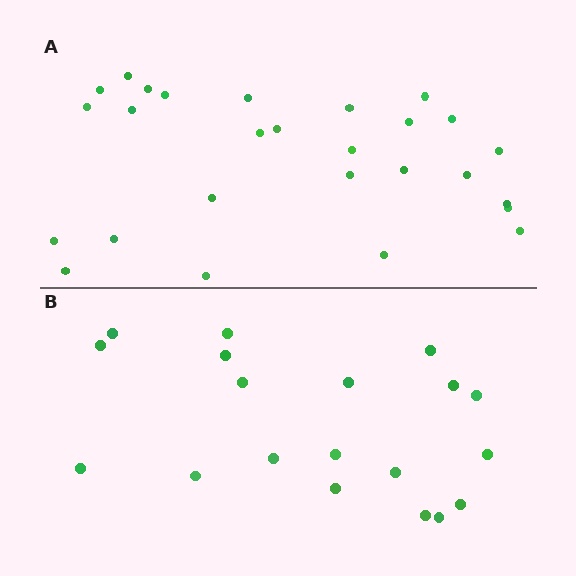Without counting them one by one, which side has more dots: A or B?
Region A (the top region) has more dots.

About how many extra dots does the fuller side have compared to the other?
Region A has roughly 8 or so more dots than region B.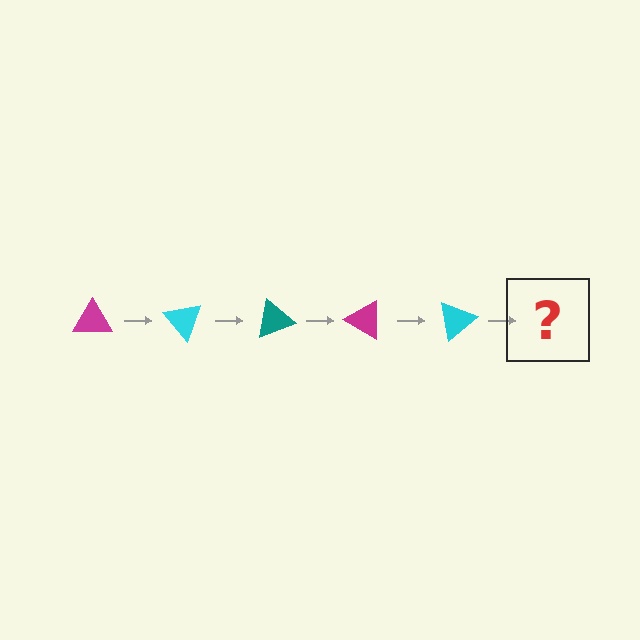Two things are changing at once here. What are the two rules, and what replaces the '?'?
The two rules are that it rotates 50 degrees each step and the color cycles through magenta, cyan, and teal. The '?' should be a teal triangle, rotated 250 degrees from the start.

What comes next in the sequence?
The next element should be a teal triangle, rotated 250 degrees from the start.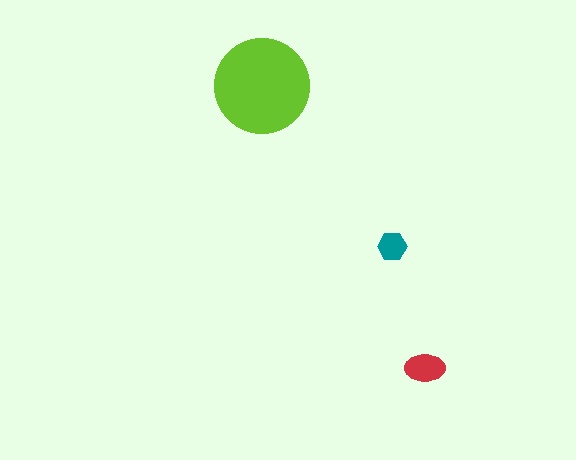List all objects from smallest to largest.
The teal hexagon, the red ellipse, the lime circle.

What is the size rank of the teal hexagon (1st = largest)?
3rd.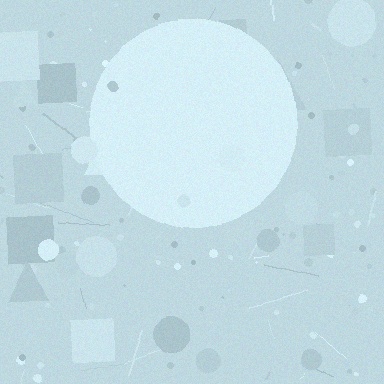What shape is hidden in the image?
A circle is hidden in the image.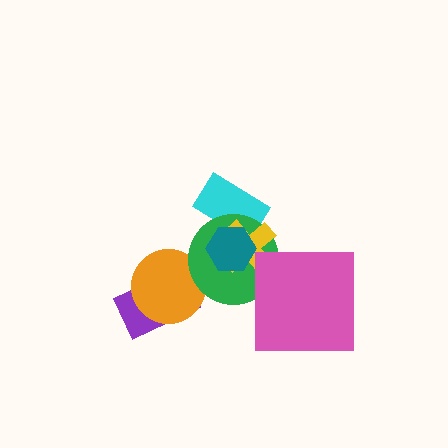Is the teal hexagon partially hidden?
No, no other shape covers it.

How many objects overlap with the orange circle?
2 objects overlap with the orange circle.